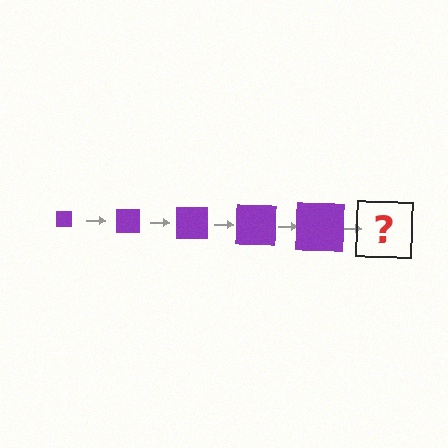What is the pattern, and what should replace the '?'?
The pattern is that the square gets progressively larger each step. The '?' should be a purple square, larger than the previous one.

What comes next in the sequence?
The next element should be a purple square, larger than the previous one.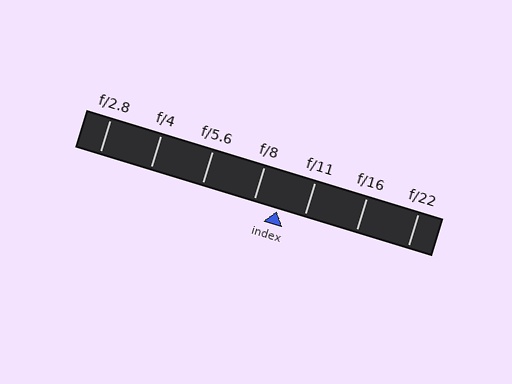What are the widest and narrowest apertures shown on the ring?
The widest aperture shown is f/2.8 and the narrowest is f/22.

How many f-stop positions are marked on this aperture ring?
There are 7 f-stop positions marked.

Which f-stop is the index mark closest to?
The index mark is closest to f/8.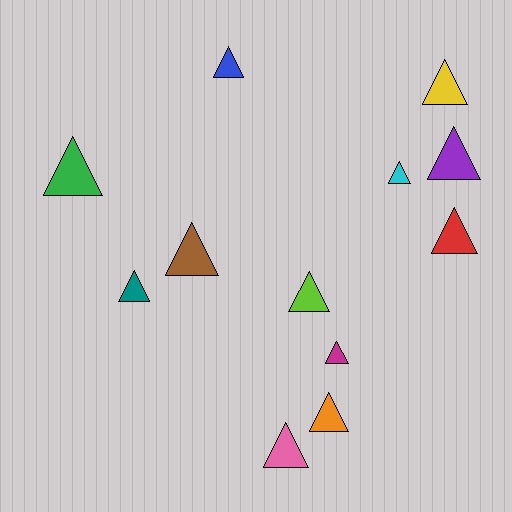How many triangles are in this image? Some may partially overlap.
There are 12 triangles.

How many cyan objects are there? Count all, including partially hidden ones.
There is 1 cyan object.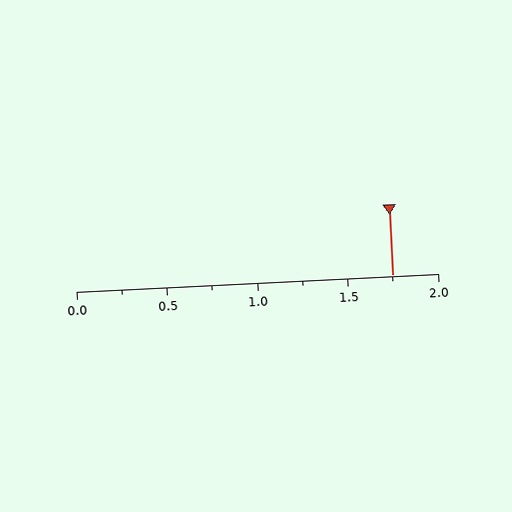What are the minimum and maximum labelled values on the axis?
The axis runs from 0.0 to 2.0.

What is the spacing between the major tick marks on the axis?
The major ticks are spaced 0.5 apart.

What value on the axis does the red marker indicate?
The marker indicates approximately 1.75.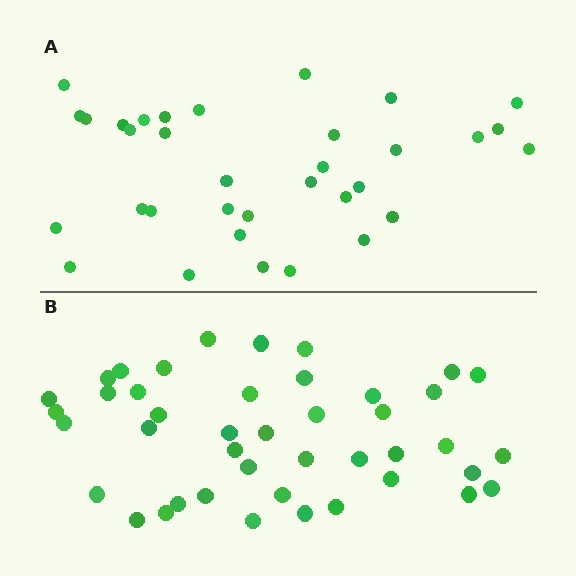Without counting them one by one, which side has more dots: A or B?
Region B (the bottom region) has more dots.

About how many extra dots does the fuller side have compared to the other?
Region B has roughly 8 or so more dots than region A.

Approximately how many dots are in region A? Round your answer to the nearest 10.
About 30 dots. (The exact count is 34, which rounds to 30.)